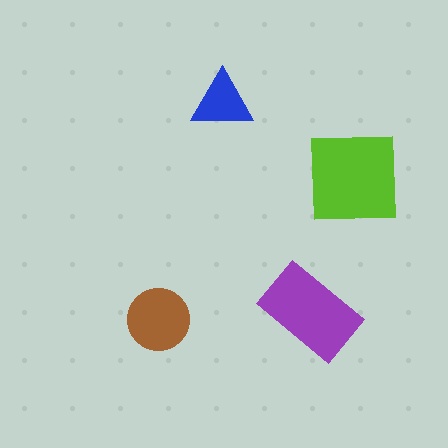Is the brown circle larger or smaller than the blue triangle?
Larger.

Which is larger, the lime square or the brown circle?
The lime square.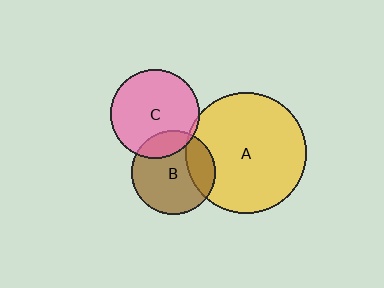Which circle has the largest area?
Circle A (yellow).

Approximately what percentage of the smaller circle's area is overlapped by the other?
Approximately 5%.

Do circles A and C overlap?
Yes.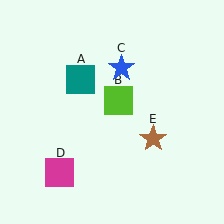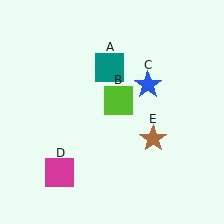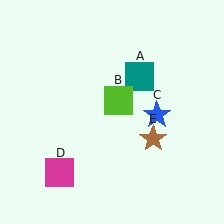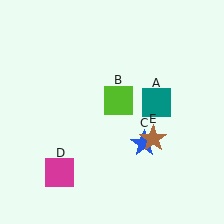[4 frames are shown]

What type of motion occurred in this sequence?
The teal square (object A), blue star (object C) rotated clockwise around the center of the scene.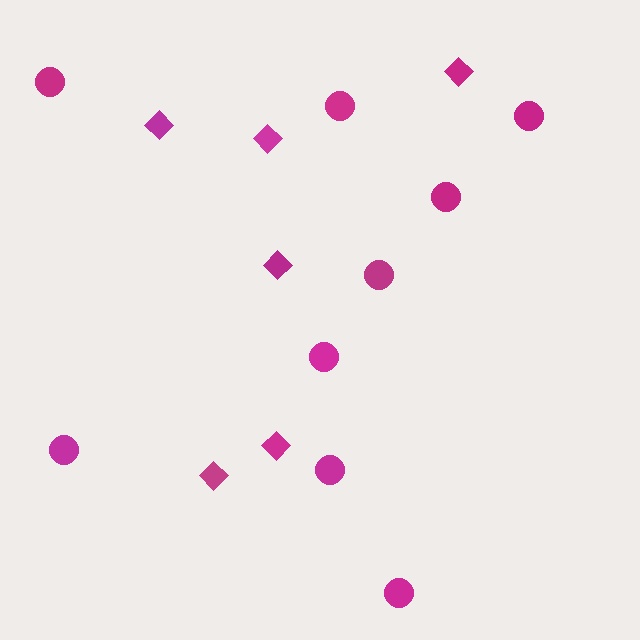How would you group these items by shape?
There are 2 groups: one group of diamonds (6) and one group of circles (9).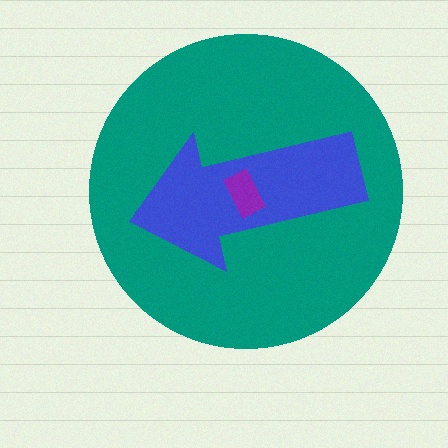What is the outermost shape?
The teal circle.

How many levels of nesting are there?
3.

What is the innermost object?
The purple rectangle.